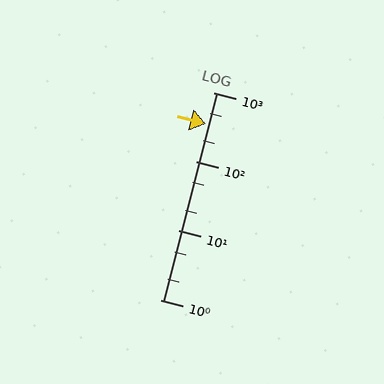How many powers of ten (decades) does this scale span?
The scale spans 3 decades, from 1 to 1000.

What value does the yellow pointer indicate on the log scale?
The pointer indicates approximately 350.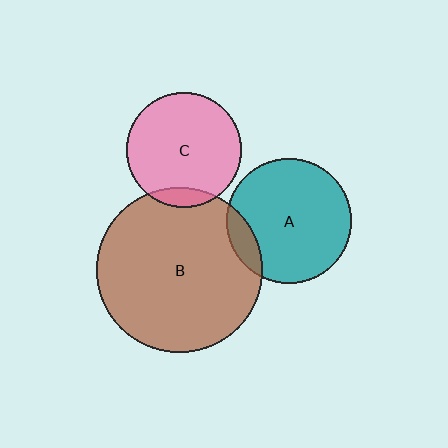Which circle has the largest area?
Circle B (brown).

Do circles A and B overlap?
Yes.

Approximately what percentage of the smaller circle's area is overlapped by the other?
Approximately 10%.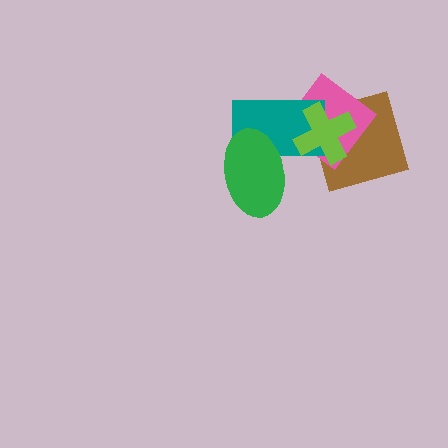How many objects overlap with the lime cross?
3 objects overlap with the lime cross.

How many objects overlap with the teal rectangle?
3 objects overlap with the teal rectangle.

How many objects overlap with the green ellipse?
1 object overlaps with the green ellipse.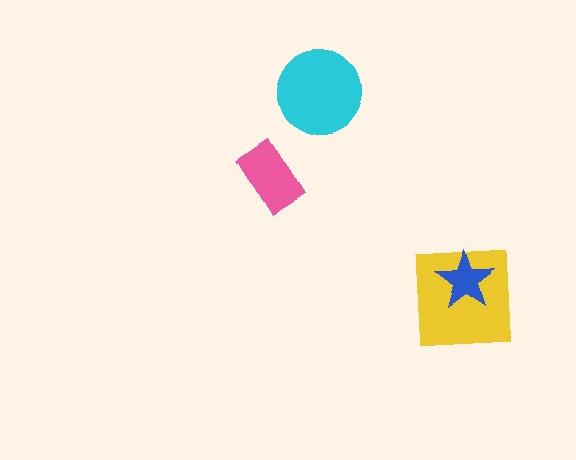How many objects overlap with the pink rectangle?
0 objects overlap with the pink rectangle.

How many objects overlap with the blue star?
1 object overlaps with the blue star.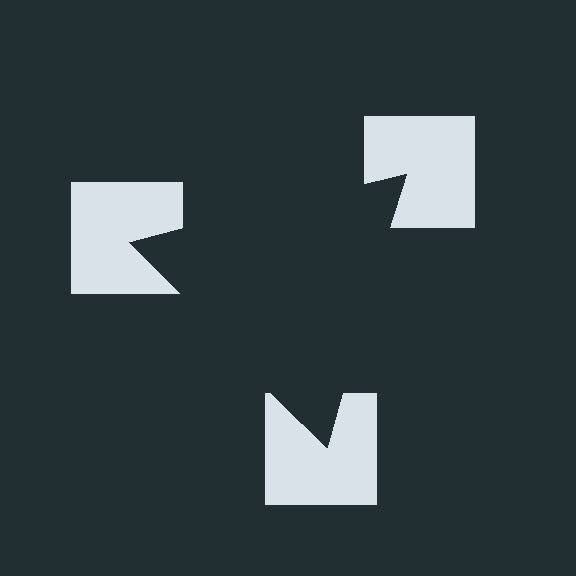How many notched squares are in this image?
There are 3 — one at each vertex of the illusory triangle.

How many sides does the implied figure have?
3 sides.